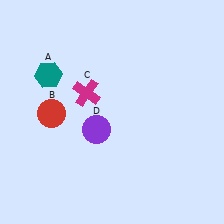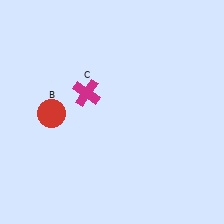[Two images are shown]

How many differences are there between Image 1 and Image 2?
There are 2 differences between the two images.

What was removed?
The teal hexagon (A), the purple circle (D) were removed in Image 2.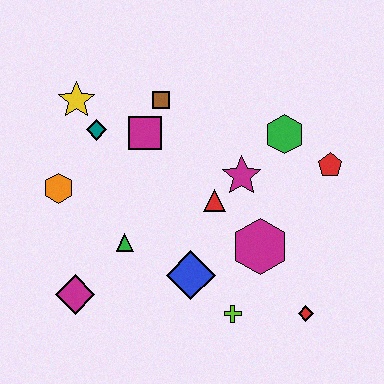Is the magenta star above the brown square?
No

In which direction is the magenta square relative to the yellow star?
The magenta square is to the right of the yellow star.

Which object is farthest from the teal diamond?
The red diamond is farthest from the teal diamond.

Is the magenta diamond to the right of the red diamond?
No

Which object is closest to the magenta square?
The brown square is closest to the magenta square.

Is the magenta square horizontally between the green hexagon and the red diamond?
No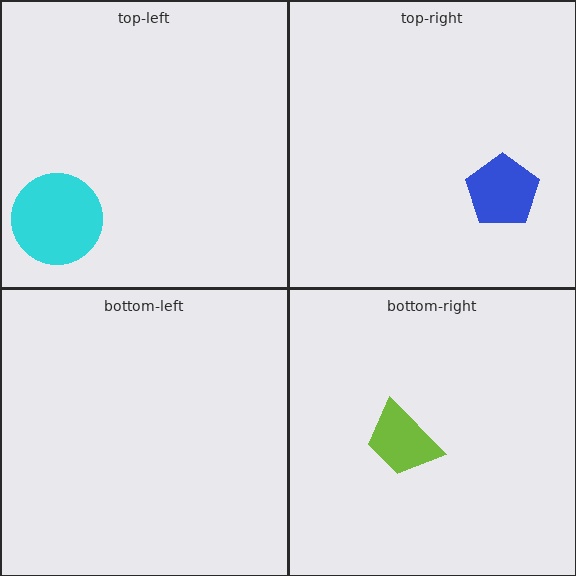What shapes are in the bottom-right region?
The lime trapezoid.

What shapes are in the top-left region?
The cyan circle.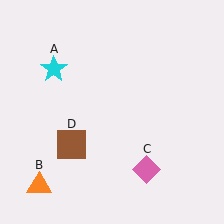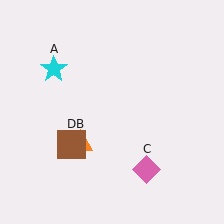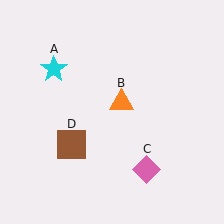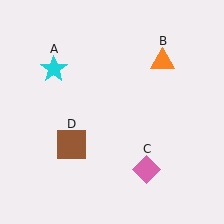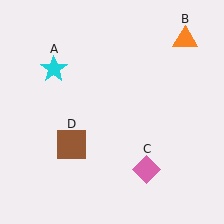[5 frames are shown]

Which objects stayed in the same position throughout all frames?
Cyan star (object A) and pink diamond (object C) and brown square (object D) remained stationary.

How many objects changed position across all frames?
1 object changed position: orange triangle (object B).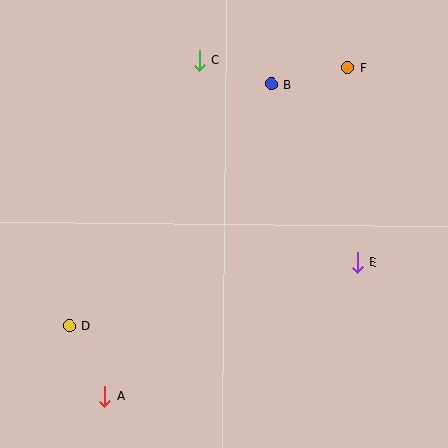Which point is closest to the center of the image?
Point E at (357, 262) is closest to the center.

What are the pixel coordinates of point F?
Point F is at (347, 68).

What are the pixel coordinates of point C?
Point C is at (199, 60).